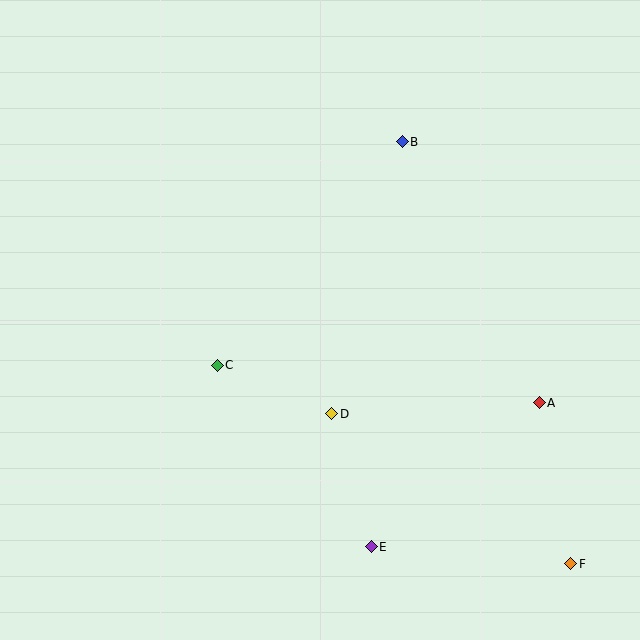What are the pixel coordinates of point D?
Point D is at (332, 414).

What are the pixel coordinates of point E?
Point E is at (371, 547).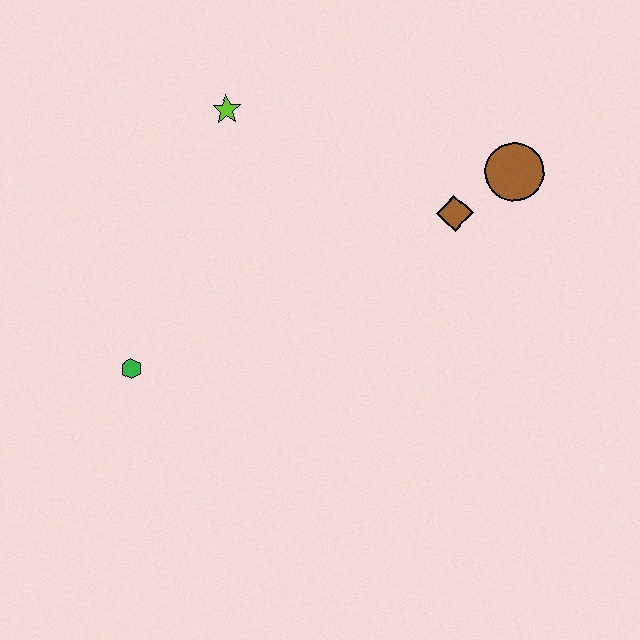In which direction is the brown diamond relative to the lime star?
The brown diamond is to the right of the lime star.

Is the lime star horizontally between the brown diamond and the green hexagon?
Yes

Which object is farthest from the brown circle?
The green hexagon is farthest from the brown circle.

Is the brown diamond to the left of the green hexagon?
No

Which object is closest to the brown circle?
The brown diamond is closest to the brown circle.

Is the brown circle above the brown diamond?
Yes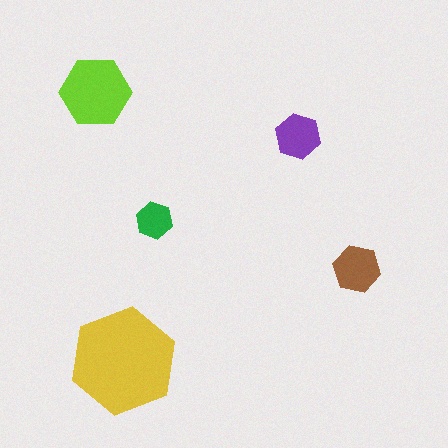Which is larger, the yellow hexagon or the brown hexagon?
The yellow one.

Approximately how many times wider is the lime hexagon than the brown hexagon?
About 1.5 times wider.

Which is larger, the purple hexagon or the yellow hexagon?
The yellow one.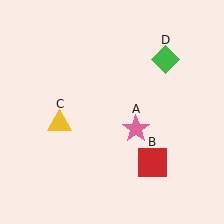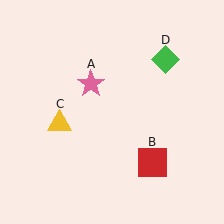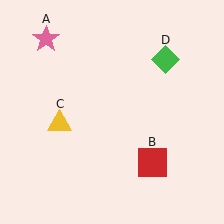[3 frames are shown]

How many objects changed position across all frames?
1 object changed position: pink star (object A).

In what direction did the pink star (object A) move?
The pink star (object A) moved up and to the left.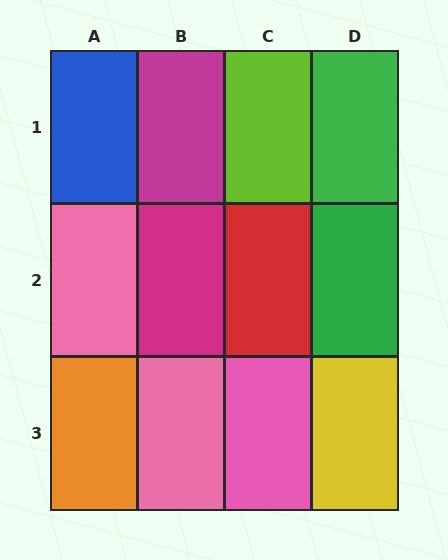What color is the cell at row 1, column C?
Lime.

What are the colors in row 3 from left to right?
Orange, pink, pink, yellow.